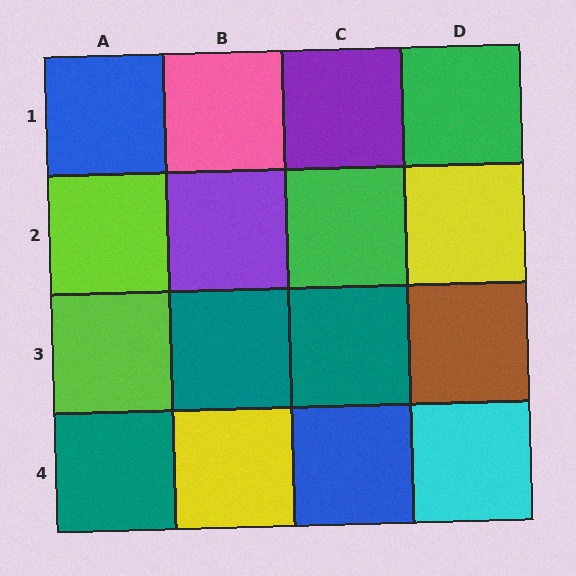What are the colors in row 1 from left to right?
Blue, pink, purple, green.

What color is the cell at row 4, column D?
Cyan.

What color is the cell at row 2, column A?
Lime.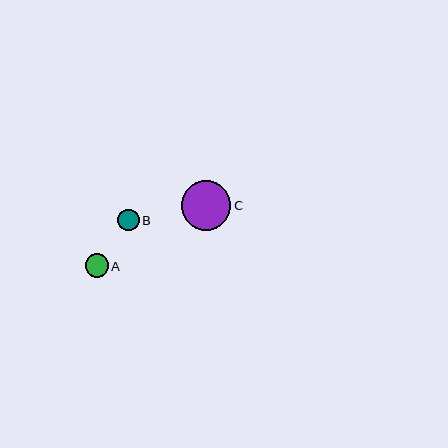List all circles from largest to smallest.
From largest to smallest: C, A, B.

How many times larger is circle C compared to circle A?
Circle C is approximately 2.2 times the size of circle A.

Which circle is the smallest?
Circle B is the smallest with a size of approximately 21 pixels.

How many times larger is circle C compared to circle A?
Circle C is approximately 2.2 times the size of circle A.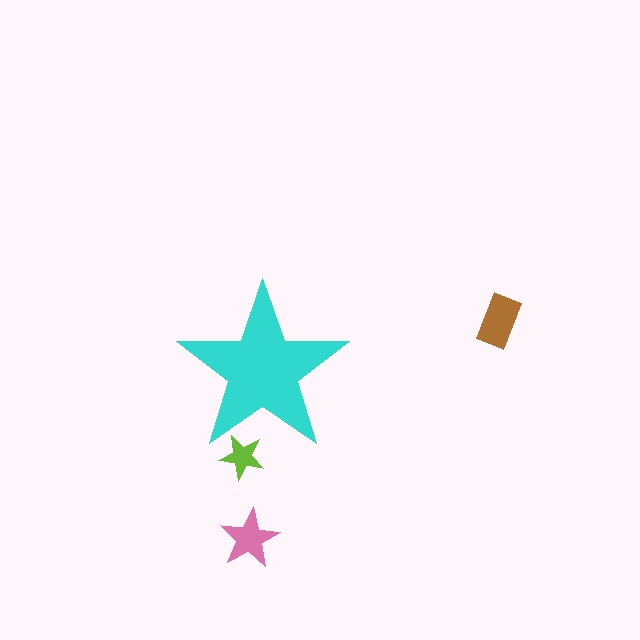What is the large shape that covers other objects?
A cyan star.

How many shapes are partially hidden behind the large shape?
1 shape is partially hidden.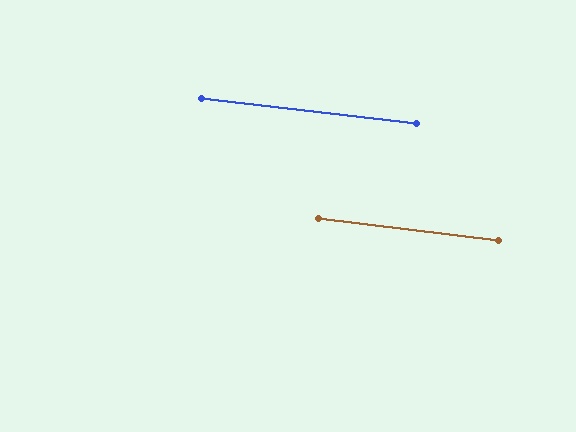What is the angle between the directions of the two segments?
Approximately 0 degrees.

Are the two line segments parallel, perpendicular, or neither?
Parallel — their directions differ by only 0.4°.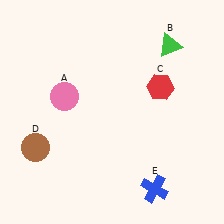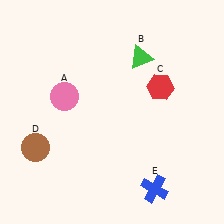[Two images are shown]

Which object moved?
The green triangle (B) moved left.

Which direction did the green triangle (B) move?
The green triangle (B) moved left.